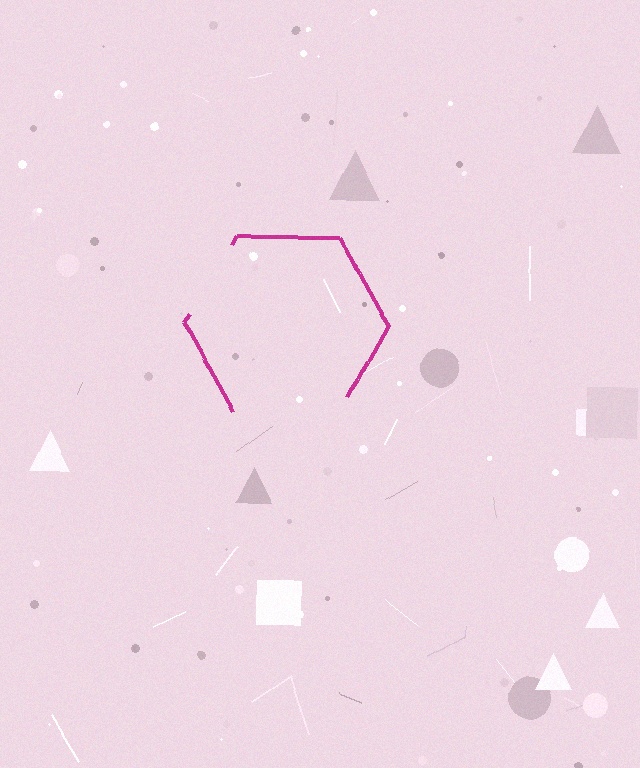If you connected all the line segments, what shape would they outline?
They would outline a hexagon.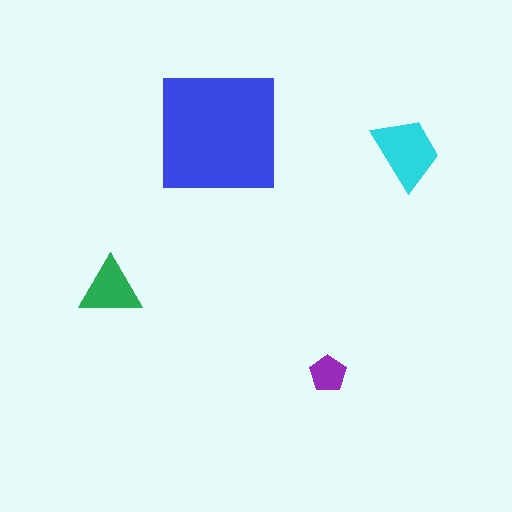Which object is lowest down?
The purple pentagon is bottommost.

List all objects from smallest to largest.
The purple pentagon, the green triangle, the cyan trapezoid, the blue square.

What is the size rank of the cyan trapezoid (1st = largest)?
2nd.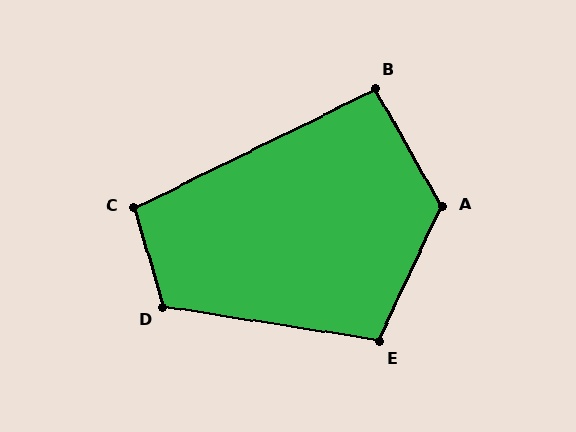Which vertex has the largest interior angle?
A, at approximately 125 degrees.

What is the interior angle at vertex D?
Approximately 115 degrees (obtuse).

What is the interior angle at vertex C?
Approximately 100 degrees (obtuse).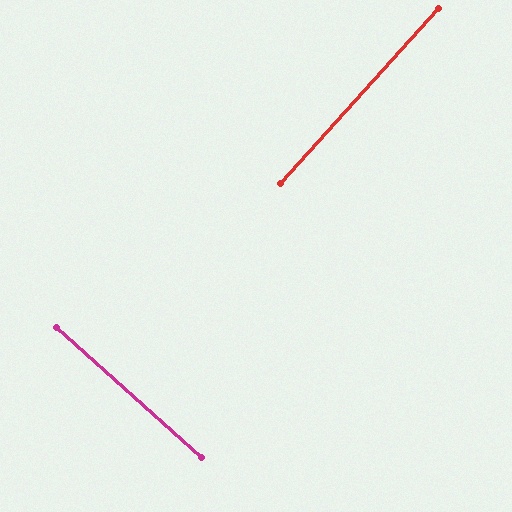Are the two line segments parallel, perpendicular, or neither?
Perpendicular — they meet at approximately 90°.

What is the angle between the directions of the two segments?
Approximately 90 degrees.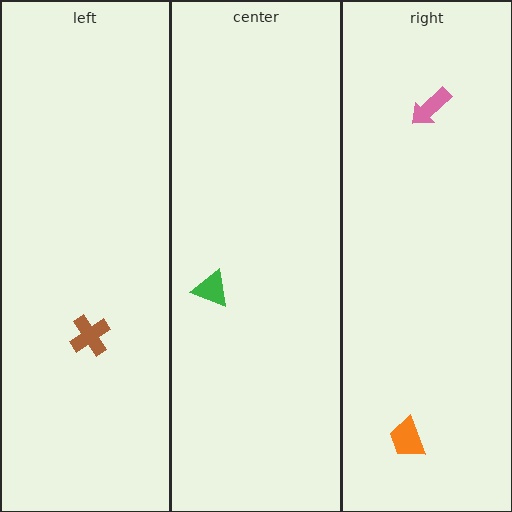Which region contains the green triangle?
The center region.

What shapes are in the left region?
The brown cross.